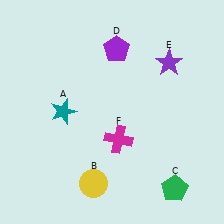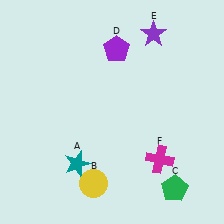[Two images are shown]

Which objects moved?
The objects that moved are: the teal star (A), the purple star (E), the magenta cross (F).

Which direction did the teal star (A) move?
The teal star (A) moved down.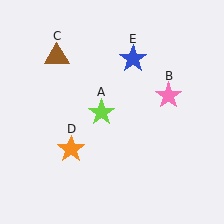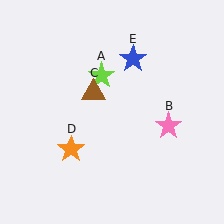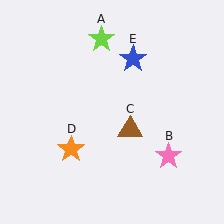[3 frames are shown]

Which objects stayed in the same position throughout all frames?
Orange star (object D) and blue star (object E) remained stationary.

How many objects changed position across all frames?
3 objects changed position: lime star (object A), pink star (object B), brown triangle (object C).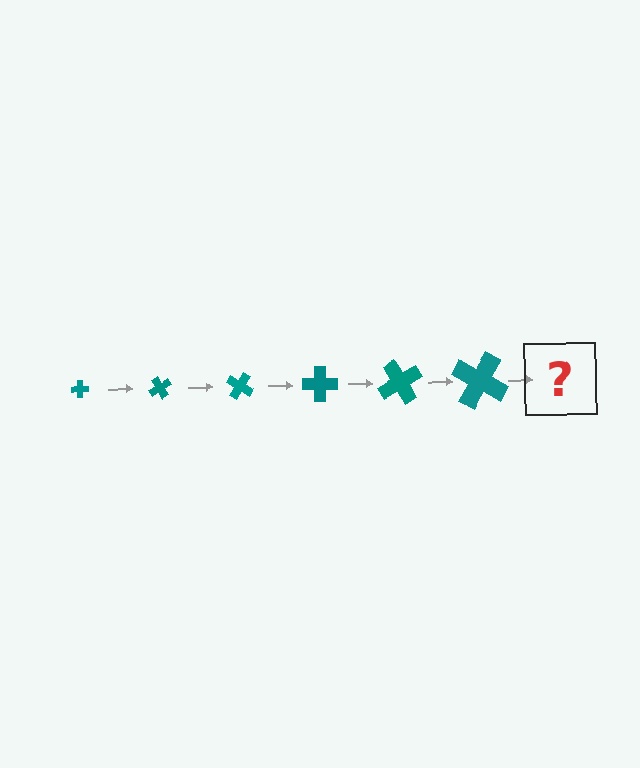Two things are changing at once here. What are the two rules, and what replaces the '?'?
The two rules are that the cross grows larger each step and it rotates 60 degrees each step. The '?' should be a cross, larger than the previous one and rotated 360 degrees from the start.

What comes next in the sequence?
The next element should be a cross, larger than the previous one and rotated 360 degrees from the start.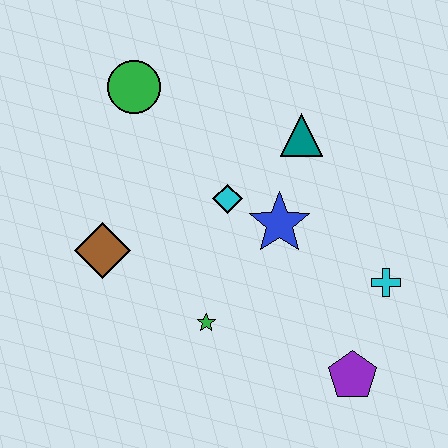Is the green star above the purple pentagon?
Yes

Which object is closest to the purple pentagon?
The cyan cross is closest to the purple pentagon.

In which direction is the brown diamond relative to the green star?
The brown diamond is to the left of the green star.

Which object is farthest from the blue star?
The green circle is farthest from the blue star.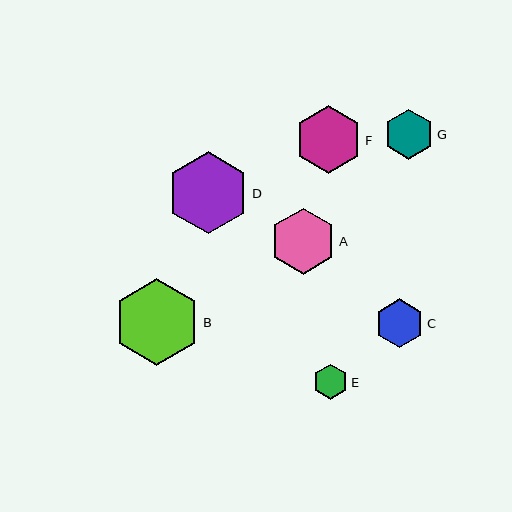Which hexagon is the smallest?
Hexagon E is the smallest with a size of approximately 35 pixels.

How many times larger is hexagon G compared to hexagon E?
Hexagon G is approximately 1.4 times the size of hexagon E.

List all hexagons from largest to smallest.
From largest to smallest: B, D, F, A, G, C, E.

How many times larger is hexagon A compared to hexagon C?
Hexagon A is approximately 1.3 times the size of hexagon C.